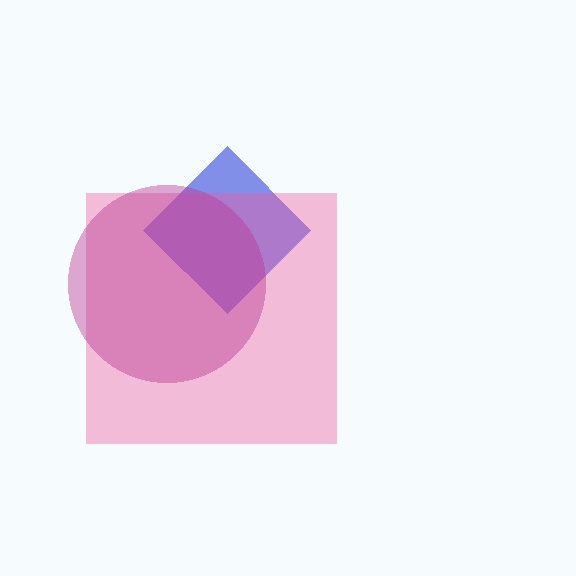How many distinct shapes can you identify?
There are 3 distinct shapes: a blue diamond, a pink square, a magenta circle.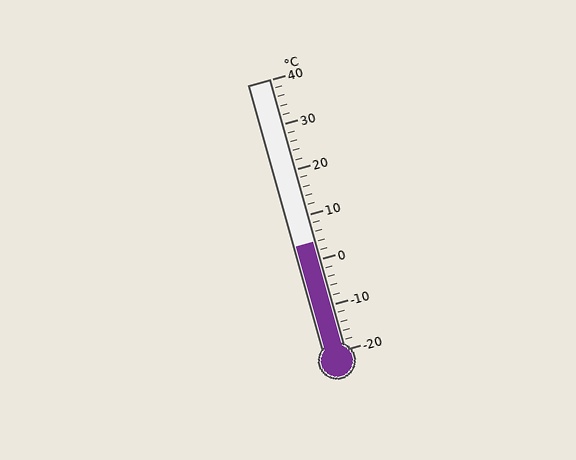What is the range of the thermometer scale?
The thermometer scale ranges from -20°C to 40°C.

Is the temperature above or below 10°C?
The temperature is below 10°C.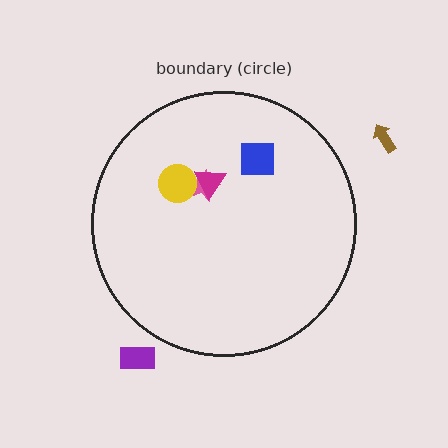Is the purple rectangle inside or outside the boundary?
Outside.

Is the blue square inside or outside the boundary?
Inside.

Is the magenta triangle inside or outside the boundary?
Inside.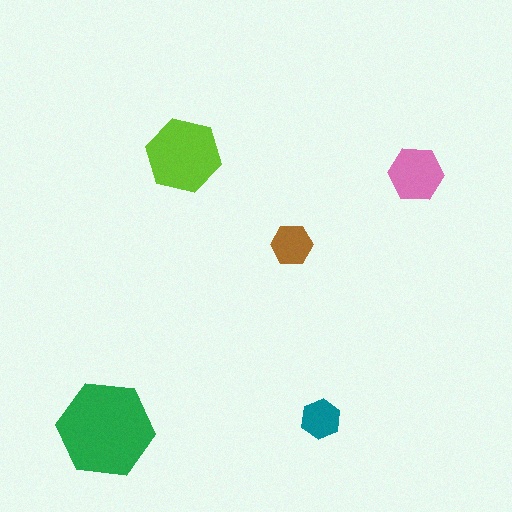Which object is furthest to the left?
The green hexagon is leftmost.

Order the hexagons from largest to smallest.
the green one, the lime one, the pink one, the brown one, the teal one.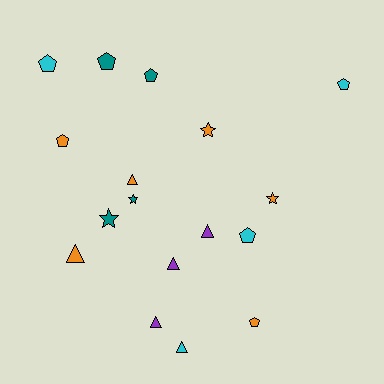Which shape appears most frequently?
Pentagon, with 7 objects.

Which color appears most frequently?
Orange, with 6 objects.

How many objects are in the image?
There are 17 objects.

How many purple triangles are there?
There are 3 purple triangles.